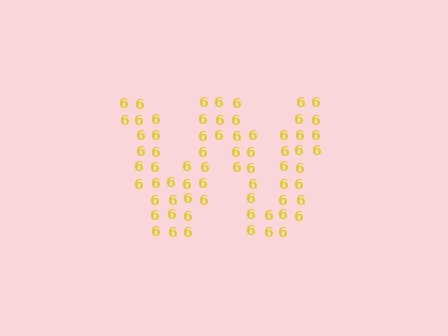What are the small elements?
The small elements are digit 6's.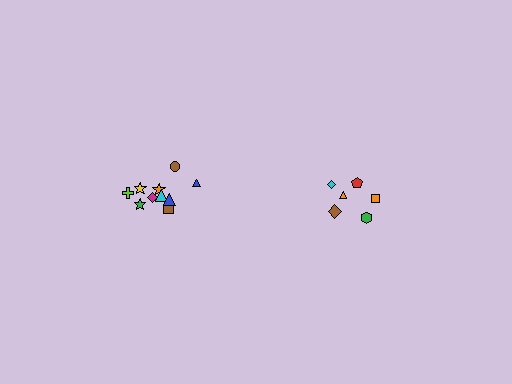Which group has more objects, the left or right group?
The left group.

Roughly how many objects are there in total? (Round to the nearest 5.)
Roughly 15 objects in total.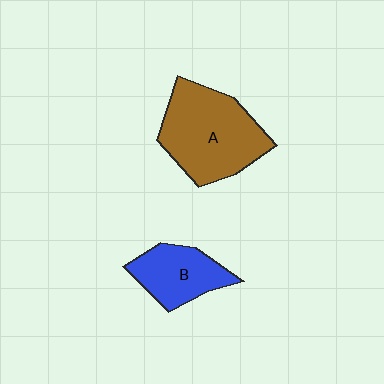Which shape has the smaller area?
Shape B (blue).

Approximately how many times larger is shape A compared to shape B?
Approximately 1.7 times.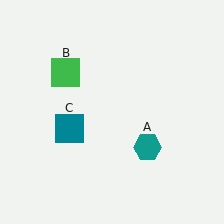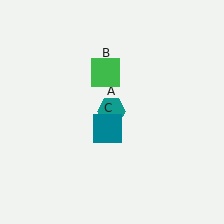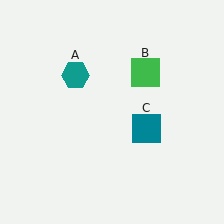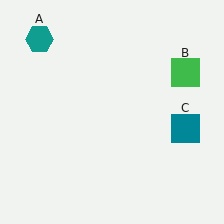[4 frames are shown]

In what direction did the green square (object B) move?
The green square (object B) moved right.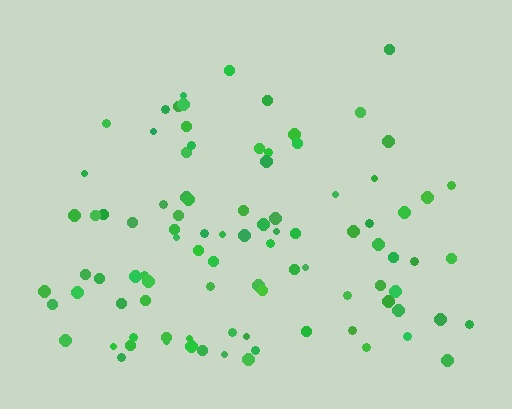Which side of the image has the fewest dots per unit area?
The top.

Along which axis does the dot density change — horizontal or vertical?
Vertical.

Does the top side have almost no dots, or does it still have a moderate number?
Still a moderate number, just noticeably fewer than the bottom.